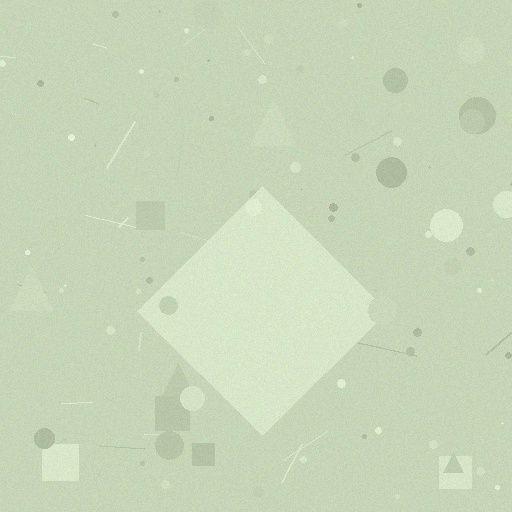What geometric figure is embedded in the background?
A diamond is embedded in the background.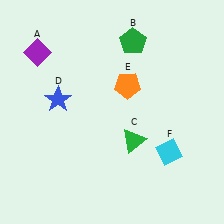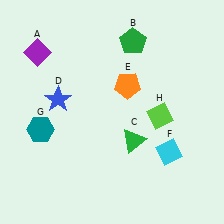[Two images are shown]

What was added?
A teal hexagon (G), a lime diamond (H) were added in Image 2.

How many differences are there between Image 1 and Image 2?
There are 2 differences between the two images.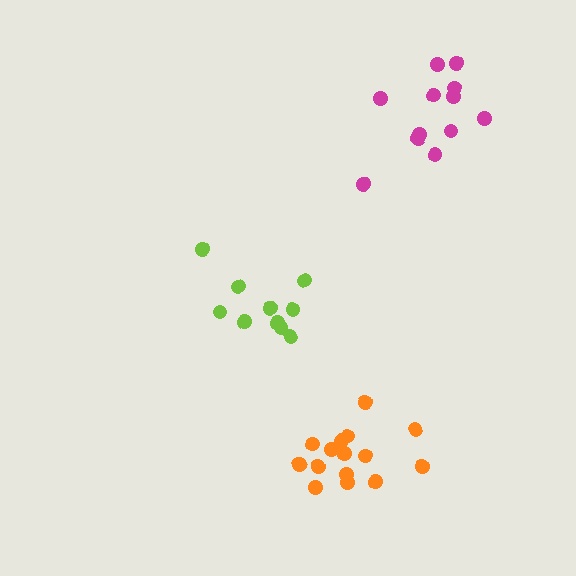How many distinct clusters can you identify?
There are 3 distinct clusters.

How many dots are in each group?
Group 1: 10 dots, Group 2: 12 dots, Group 3: 16 dots (38 total).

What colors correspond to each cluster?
The clusters are colored: lime, magenta, orange.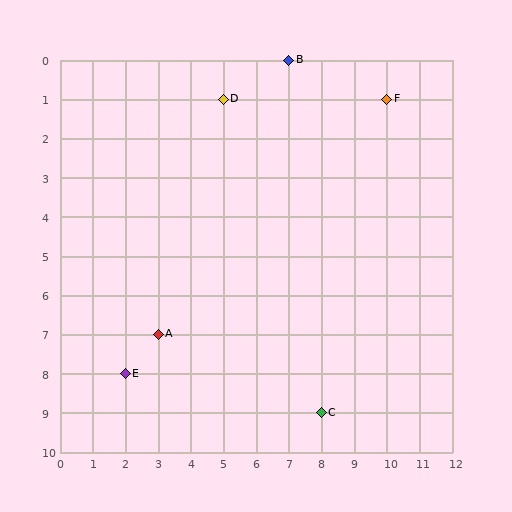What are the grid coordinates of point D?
Point D is at grid coordinates (5, 1).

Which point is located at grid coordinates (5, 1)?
Point D is at (5, 1).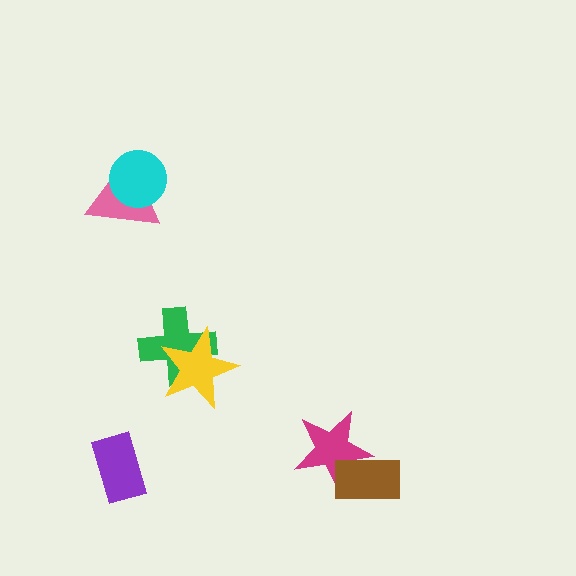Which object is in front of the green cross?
The yellow star is in front of the green cross.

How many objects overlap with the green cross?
1 object overlaps with the green cross.